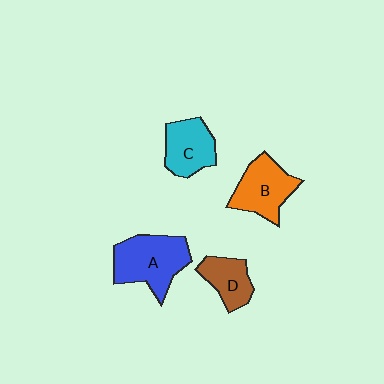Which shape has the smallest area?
Shape D (brown).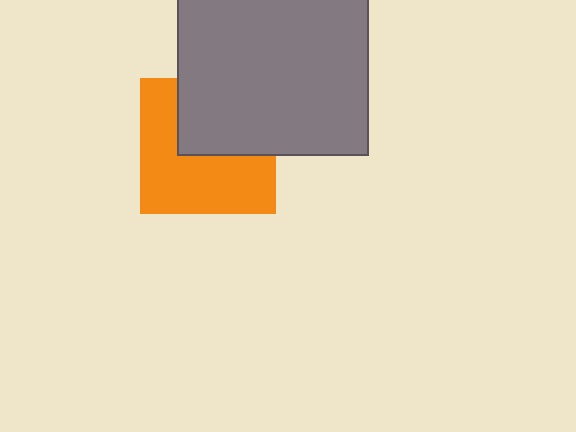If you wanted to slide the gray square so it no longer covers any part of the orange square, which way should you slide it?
Slide it up — that is the most direct way to separate the two shapes.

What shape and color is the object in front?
The object in front is a gray square.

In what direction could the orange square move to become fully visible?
The orange square could move down. That would shift it out from behind the gray square entirely.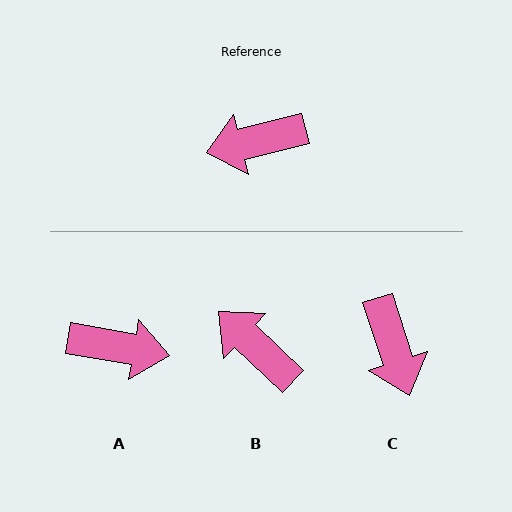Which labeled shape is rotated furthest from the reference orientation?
A, about 156 degrees away.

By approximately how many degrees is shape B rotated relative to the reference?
Approximately 57 degrees clockwise.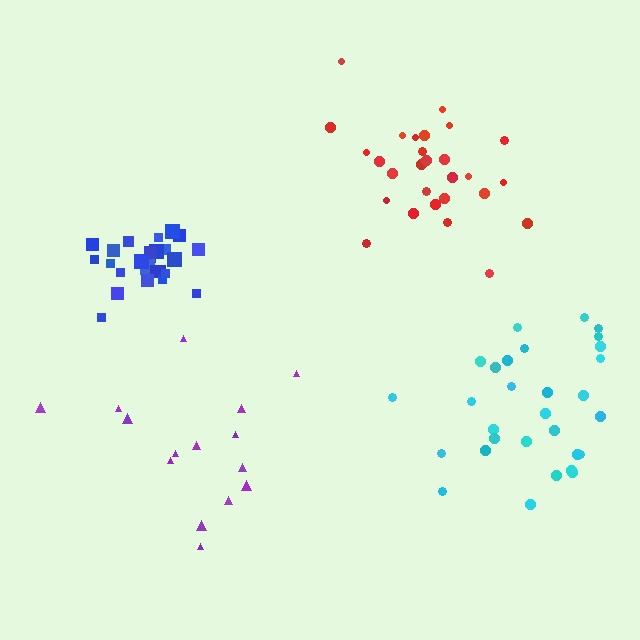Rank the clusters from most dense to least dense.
blue, red, cyan, purple.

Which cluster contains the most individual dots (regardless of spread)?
Cyan (30).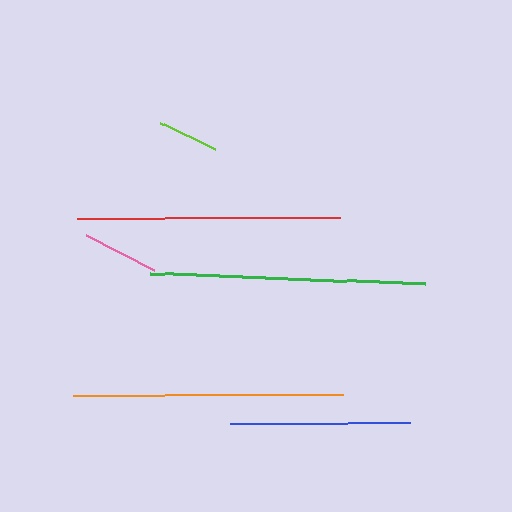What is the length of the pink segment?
The pink segment is approximately 77 pixels long.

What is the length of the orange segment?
The orange segment is approximately 270 pixels long.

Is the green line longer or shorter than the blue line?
The green line is longer than the blue line.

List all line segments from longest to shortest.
From longest to shortest: green, orange, red, blue, pink, lime.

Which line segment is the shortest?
The lime line is the shortest at approximately 62 pixels.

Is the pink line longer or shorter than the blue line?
The blue line is longer than the pink line.